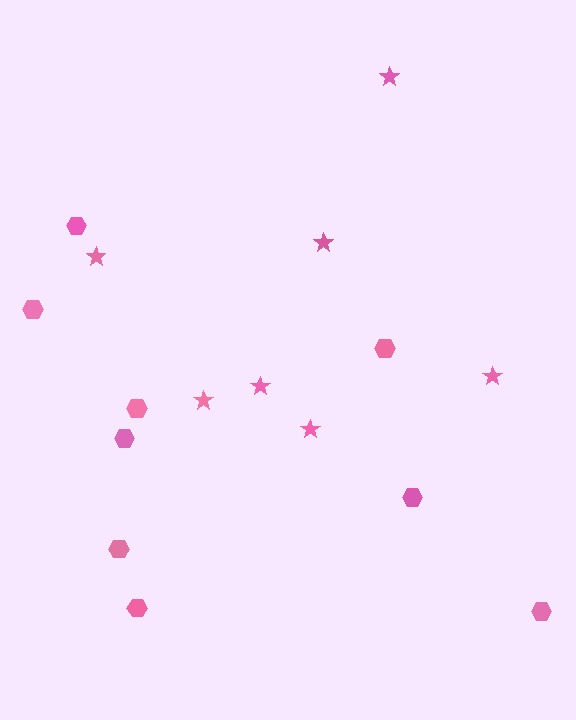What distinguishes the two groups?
There are 2 groups: one group of stars (7) and one group of hexagons (9).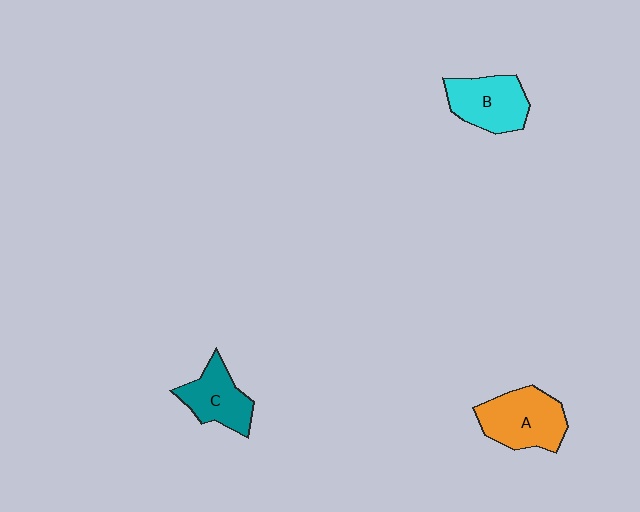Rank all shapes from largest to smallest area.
From largest to smallest: A (orange), B (cyan), C (teal).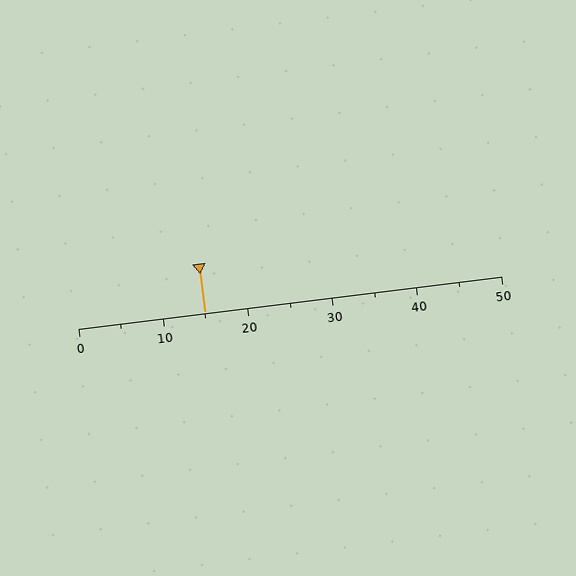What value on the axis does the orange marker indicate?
The marker indicates approximately 15.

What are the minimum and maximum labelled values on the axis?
The axis runs from 0 to 50.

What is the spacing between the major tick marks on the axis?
The major ticks are spaced 10 apart.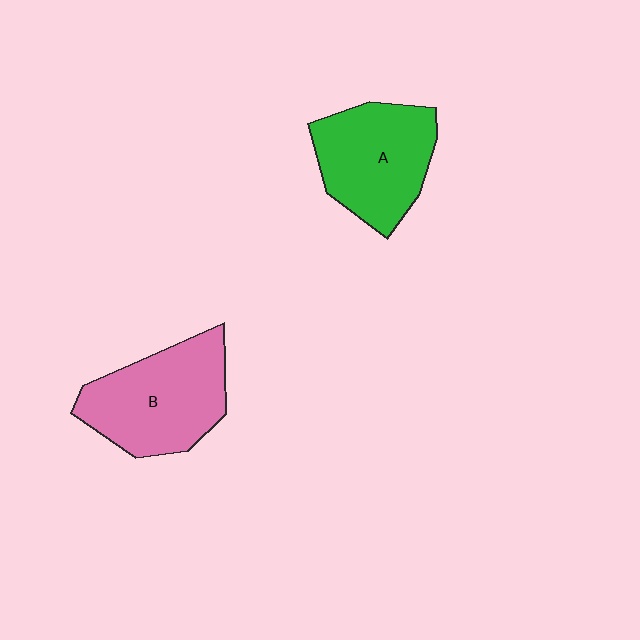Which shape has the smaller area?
Shape A (green).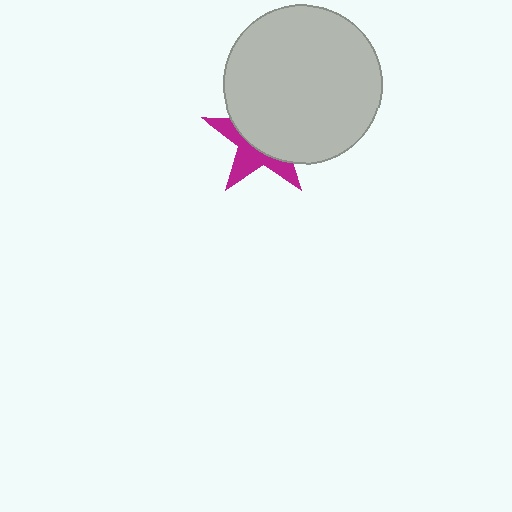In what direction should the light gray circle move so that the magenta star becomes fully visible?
The light gray circle should move toward the upper-right. That is the shortest direction to clear the overlap and leave the magenta star fully visible.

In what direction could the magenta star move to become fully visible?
The magenta star could move toward the lower-left. That would shift it out from behind the light gray circle entirely.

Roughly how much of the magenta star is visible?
A small part of it is visible (roughly 40%).